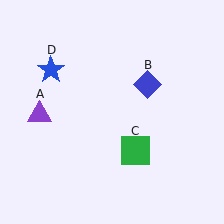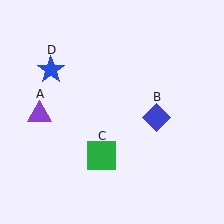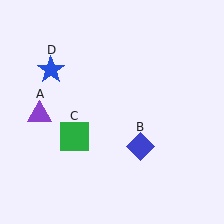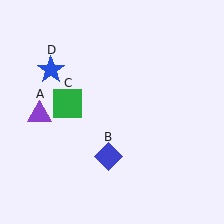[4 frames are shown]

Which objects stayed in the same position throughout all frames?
Purple triangle (object A) and blue star (object D) remained stationary.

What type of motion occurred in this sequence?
The blue diamond (object B), green square (object C) rotated clockwise around the center of the scene.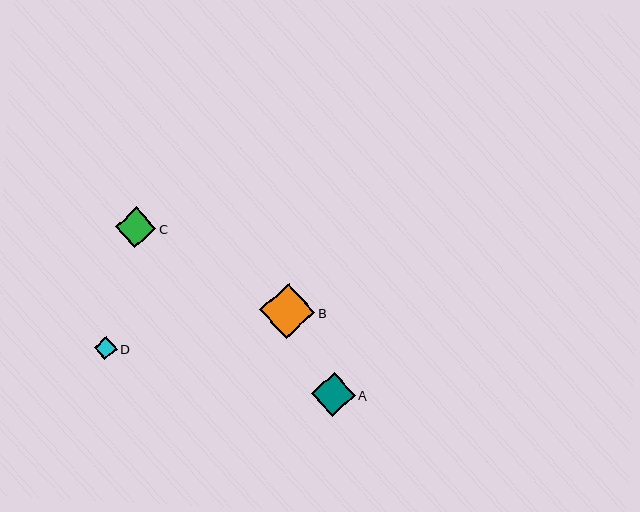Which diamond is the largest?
Diamond B is the largest with a size of approximately 55 pixels.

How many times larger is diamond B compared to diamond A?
Diamond B is approximately 1.3 times the size of diamond A.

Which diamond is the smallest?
Diamond D is the smallest with a size of approximately 23 pixels.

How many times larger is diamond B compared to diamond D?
Diamond B is approximately 2.4 times the size of diamond D.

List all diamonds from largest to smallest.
From largest to smallest: B, A, C, D.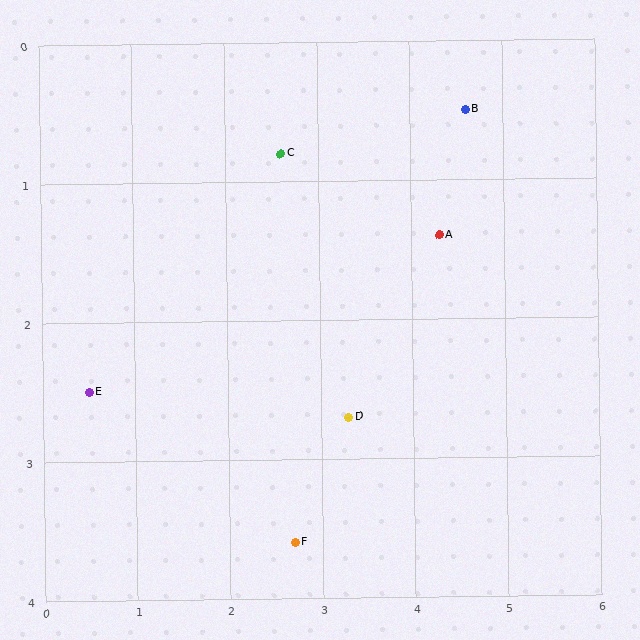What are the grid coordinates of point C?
Point C is at approximately (2.6, 0.8).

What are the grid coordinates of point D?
Point D is at approximately (3.3, 2.7).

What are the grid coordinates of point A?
Point A is at approximately (4.3, 1.4).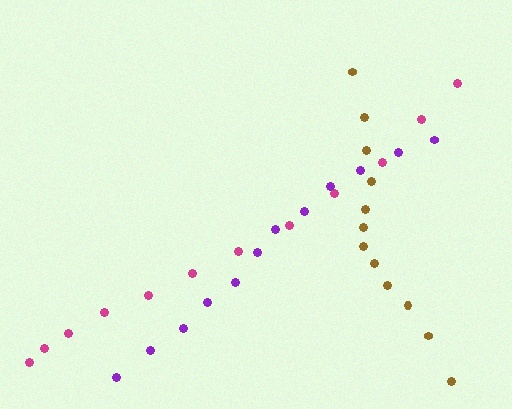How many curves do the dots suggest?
There are 3 distinct paths.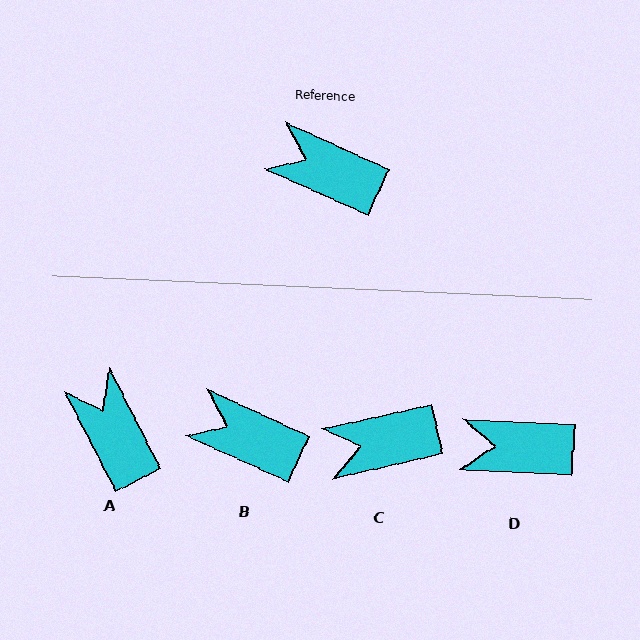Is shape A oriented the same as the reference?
No, it is off by about 38 degrees.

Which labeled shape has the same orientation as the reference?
B.